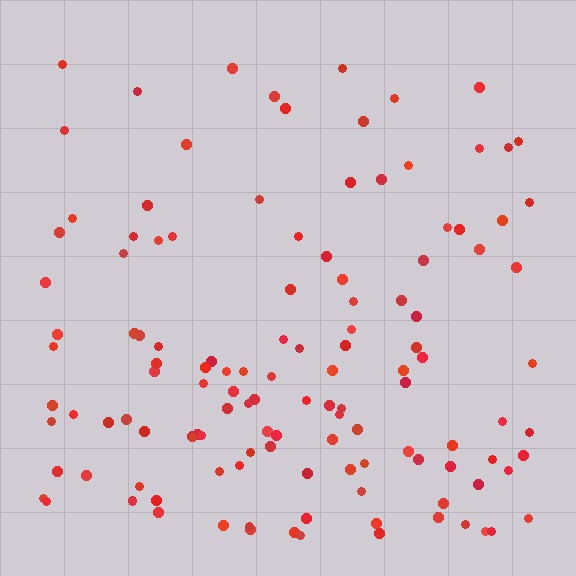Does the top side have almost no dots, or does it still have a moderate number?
Still a moderate number, just noticeably fewer than the bottom.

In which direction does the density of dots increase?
From top to bottom, with the bottom side densest.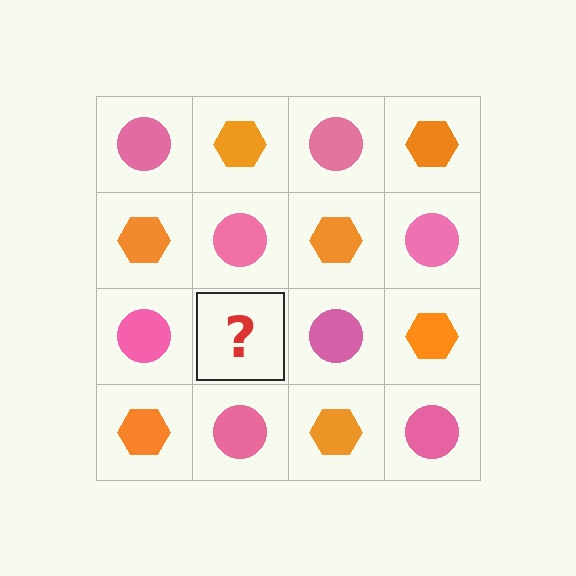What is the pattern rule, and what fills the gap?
The rule is that it alternates pink circle and orange hexagon in a checkerboard pattern. The gap should be filled with an orange hexagon.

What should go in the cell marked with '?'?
The missing cell should contain an orange hexagon.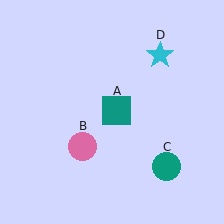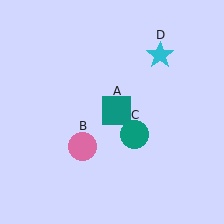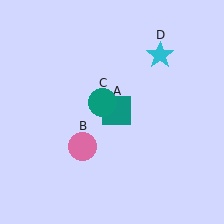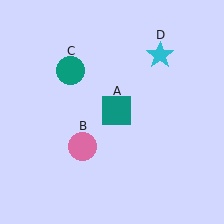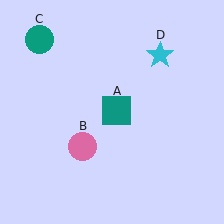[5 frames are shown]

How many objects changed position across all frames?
1 object changed position: teal circle (object C).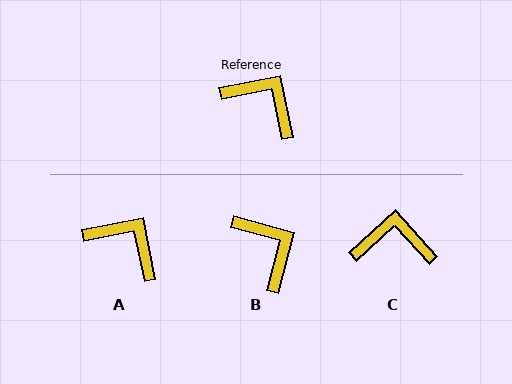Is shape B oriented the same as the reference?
No, it is off by about 26 degrees.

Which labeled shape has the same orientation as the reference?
A.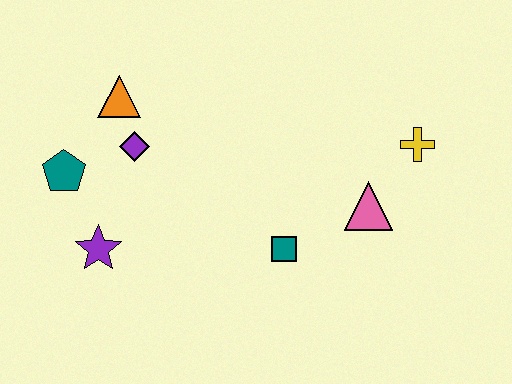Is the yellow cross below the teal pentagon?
No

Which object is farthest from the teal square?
The teal pentagon is farthest from the teal square.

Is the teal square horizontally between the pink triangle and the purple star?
Yes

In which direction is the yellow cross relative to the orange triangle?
The yellow cross is to the right of the orange triangle.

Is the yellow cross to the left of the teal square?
No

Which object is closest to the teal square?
The pink triangle is closest to the teal square.